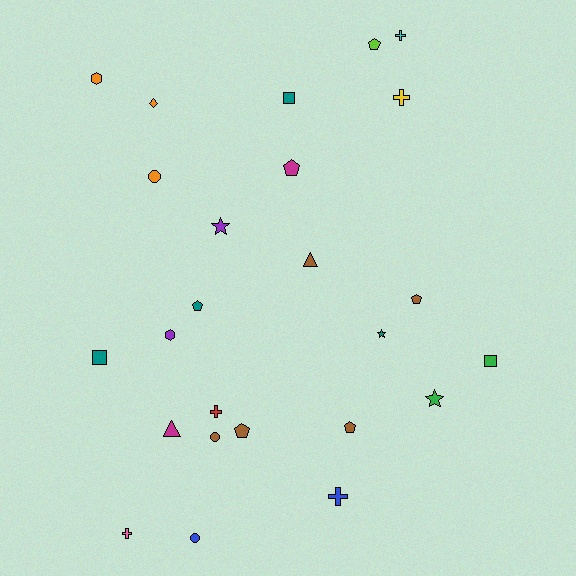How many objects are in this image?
There are 25 objects.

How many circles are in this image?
There are 3 circles.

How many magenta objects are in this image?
There are 2 magenta objects.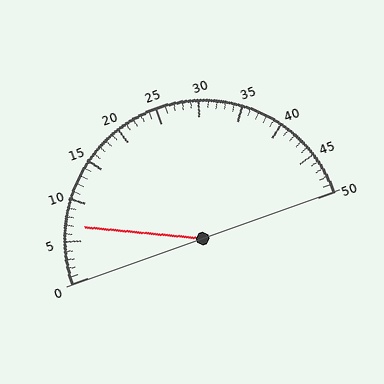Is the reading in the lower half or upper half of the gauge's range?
The reading is in the lower half of the range (0 to 50).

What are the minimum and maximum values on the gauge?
The gauge ranges from 0 to 50.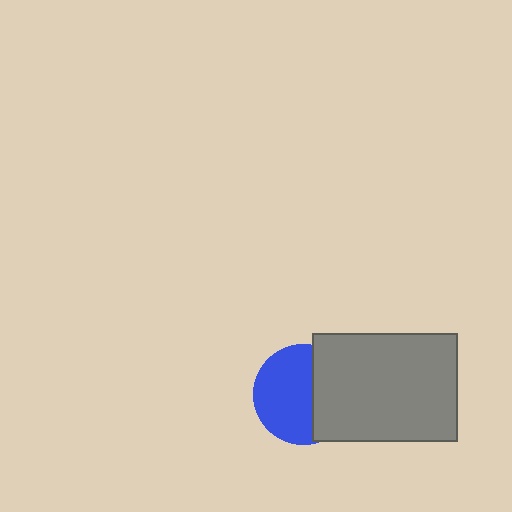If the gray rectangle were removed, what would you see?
You would see the complete blue circle.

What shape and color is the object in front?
The object in front is a gray rectangle.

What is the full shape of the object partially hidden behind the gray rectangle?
The partially hidden object is a blue circle.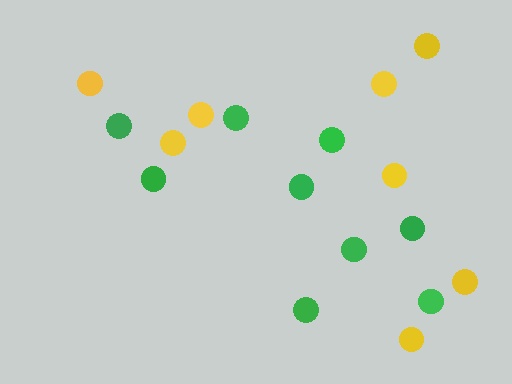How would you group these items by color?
There are 2 groups: one group of yellow circles (8) and one group of green circles (9).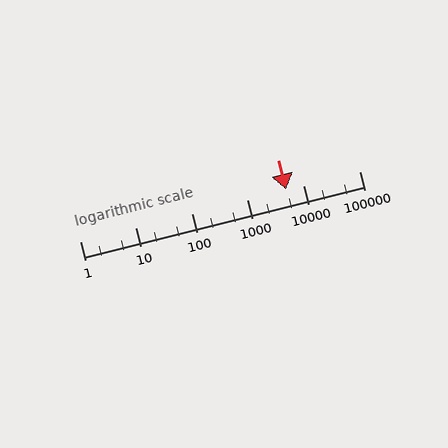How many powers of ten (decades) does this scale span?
The scale spans 5 decades, from 1 to 100000.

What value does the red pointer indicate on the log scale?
The pointer indicates approximately 4900.